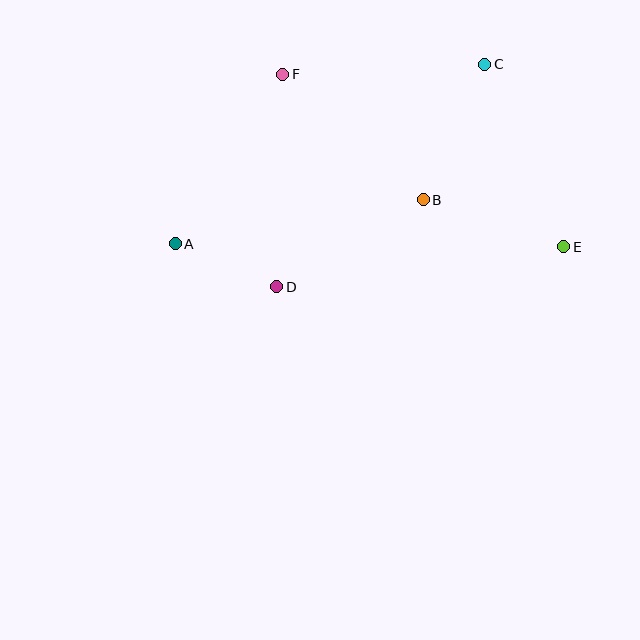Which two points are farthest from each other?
Points A and E are farthest from each other.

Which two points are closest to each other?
Points A and D are closest to each other.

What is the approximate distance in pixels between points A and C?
The distance between A and C is approximately 358 pixels.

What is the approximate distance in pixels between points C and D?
The distance between C and D is approximately 304 pixels.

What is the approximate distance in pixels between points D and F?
The distance between D and F is approximately 212 pixels.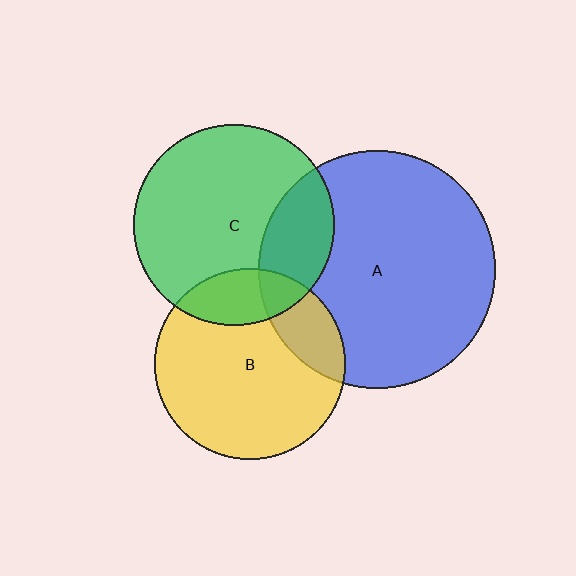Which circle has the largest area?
Circle A (blue).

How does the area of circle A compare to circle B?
Approximately 1.5 times.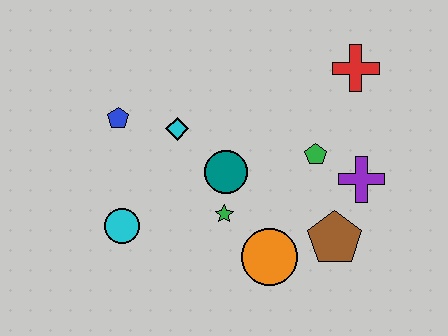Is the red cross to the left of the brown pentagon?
No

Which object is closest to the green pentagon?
The purple cross is closest to the green pentagon.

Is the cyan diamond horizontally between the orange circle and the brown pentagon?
No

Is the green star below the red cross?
Yes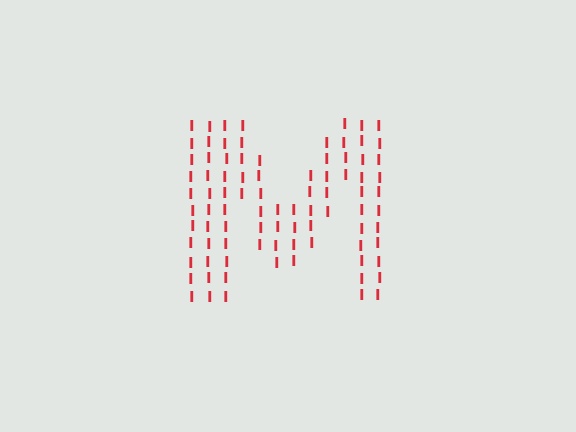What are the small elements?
The small elements are letter I's.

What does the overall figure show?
The overall figure shows the letter M.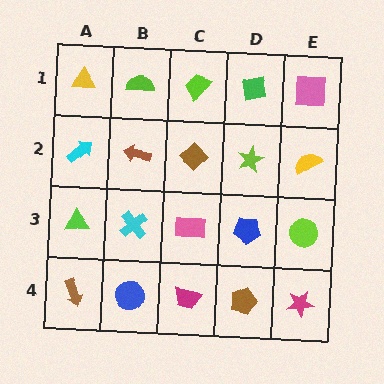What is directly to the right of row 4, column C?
A brown pentagon.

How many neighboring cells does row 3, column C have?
4.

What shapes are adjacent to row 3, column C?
A brown diamond (row 2, column C), a magenta trapezoid (row 4, column C), a cyan cross (row 3, column B), a blue pentagon (row 3, column D).